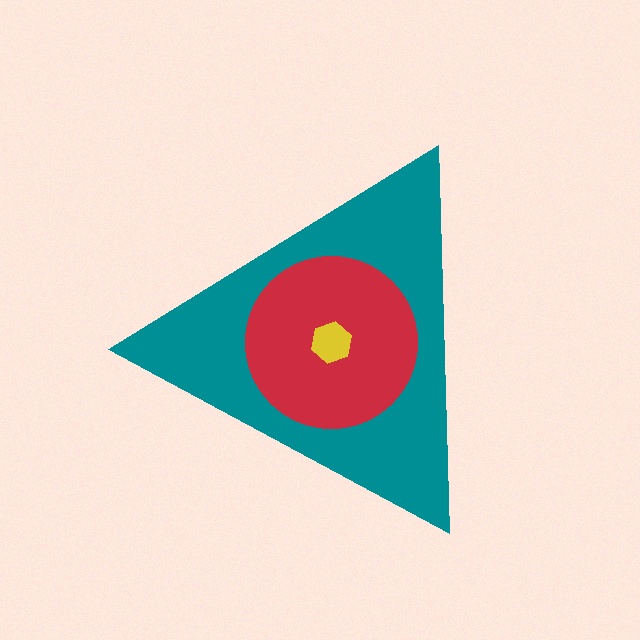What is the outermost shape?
The teal triangle.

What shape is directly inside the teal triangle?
The red circle.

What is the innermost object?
The yellow hexagon.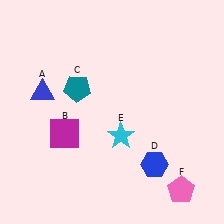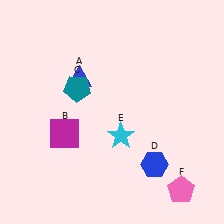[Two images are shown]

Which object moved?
The blue triangle (A) moved right.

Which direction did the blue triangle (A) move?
The blue triangle (A) moved right.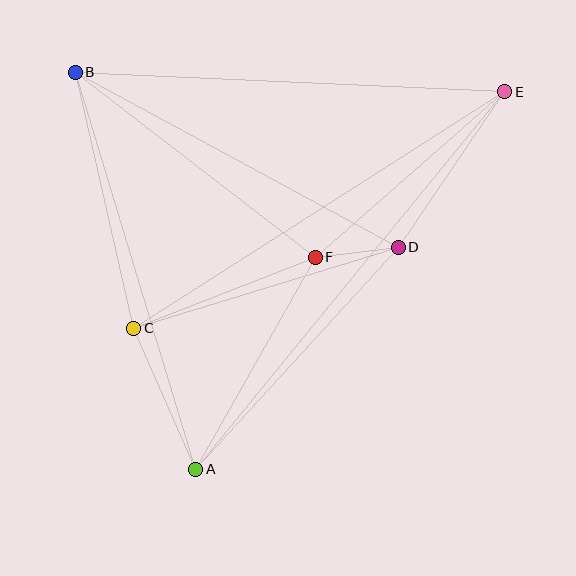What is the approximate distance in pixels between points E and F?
The distance between E and F is approximately 251 pixels.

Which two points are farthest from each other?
Points A and E are farthest from each other.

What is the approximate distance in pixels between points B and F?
The distance between B and F is approximately 303 pixels.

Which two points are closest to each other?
Points D and F are closest to each other.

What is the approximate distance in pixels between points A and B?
The distance between A and B is approximately 415 pixels.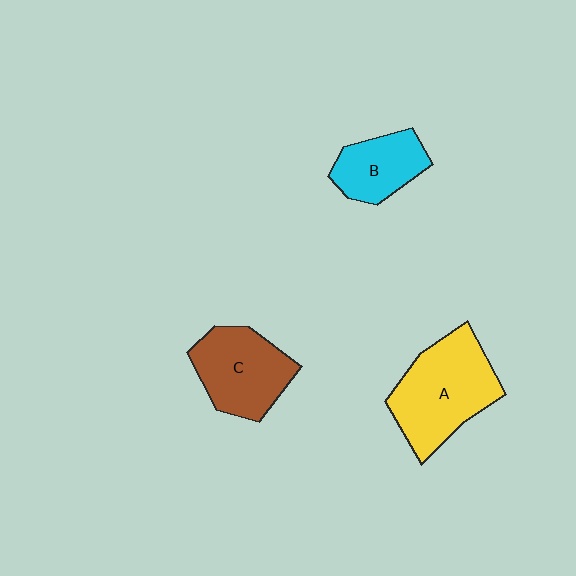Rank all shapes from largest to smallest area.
From largest to smallest: A (yellow), C (brown), B (cyan).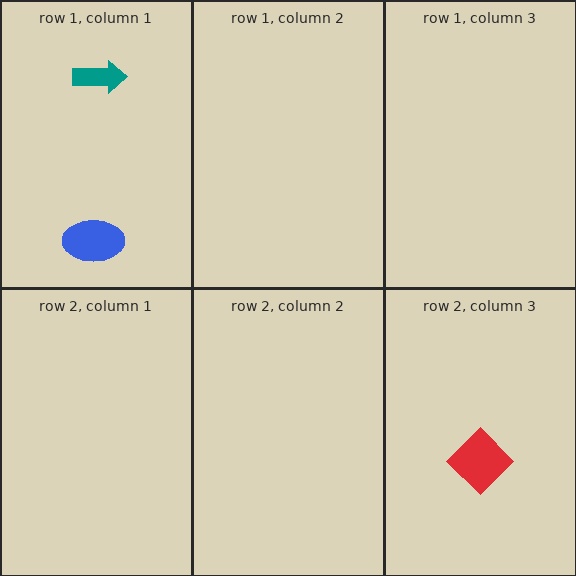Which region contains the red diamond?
The row 2, column 3 region.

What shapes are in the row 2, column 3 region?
The red diamond.